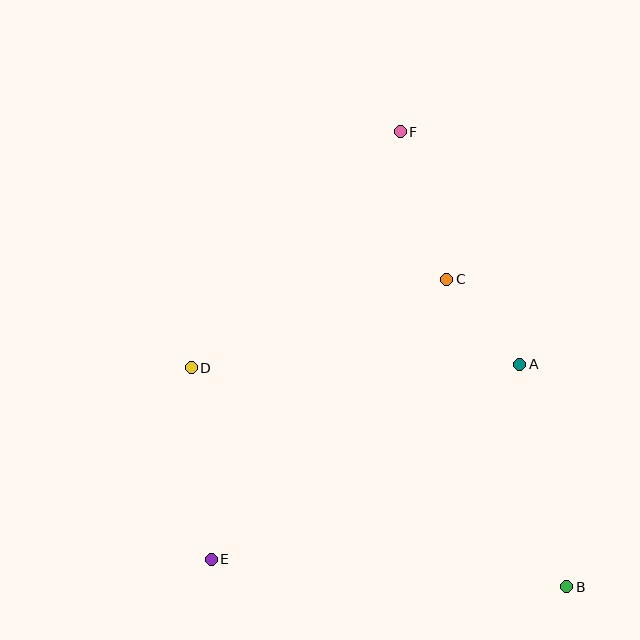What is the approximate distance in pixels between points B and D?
The distance between B and D is approximately 435 pixels.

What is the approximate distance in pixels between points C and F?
The distance between C and F is approximately 155 pixels.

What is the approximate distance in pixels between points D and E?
The distance between D and E is approximately 193 pixels.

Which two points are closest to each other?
Points A and C are closest to each other.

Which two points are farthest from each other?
Points B and F are farthest from each other.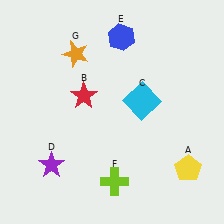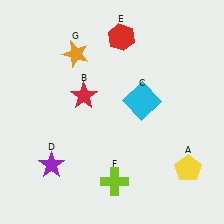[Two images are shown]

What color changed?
The hexagon (E) changed from blue in Image 1 to red in Image 2.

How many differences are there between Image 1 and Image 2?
There is 1 difference between the two images.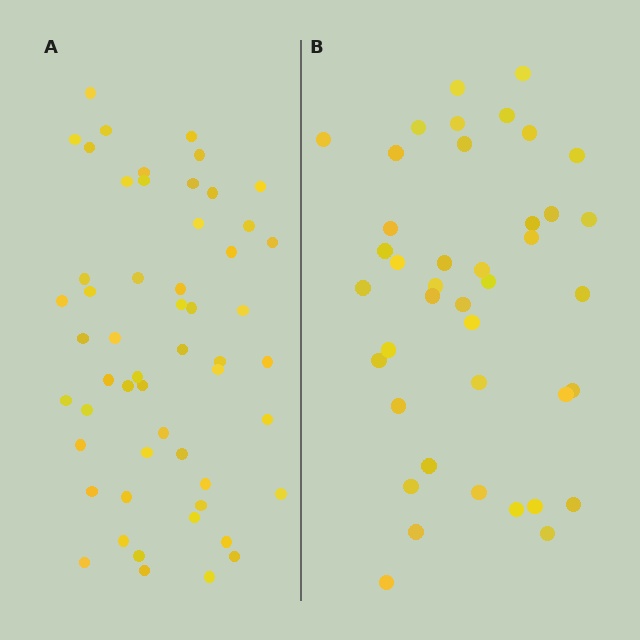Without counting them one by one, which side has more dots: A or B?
Region A (the left region) has more dots.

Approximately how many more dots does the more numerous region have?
Region A has approximately 15 more dots than region B.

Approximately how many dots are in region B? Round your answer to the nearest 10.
About 40 dots. (The exact count is 41, which rounds to 40.)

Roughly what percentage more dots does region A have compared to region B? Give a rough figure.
About 30% more.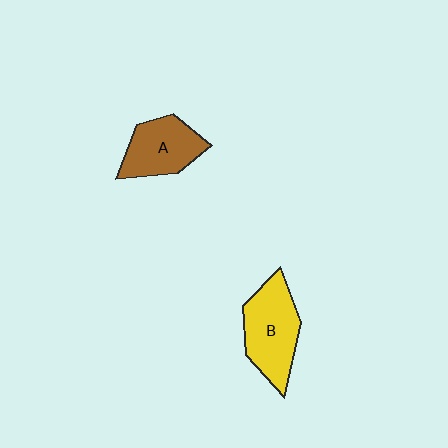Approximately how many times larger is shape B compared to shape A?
Approximately 1.3 times.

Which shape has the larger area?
Shape B (yellow).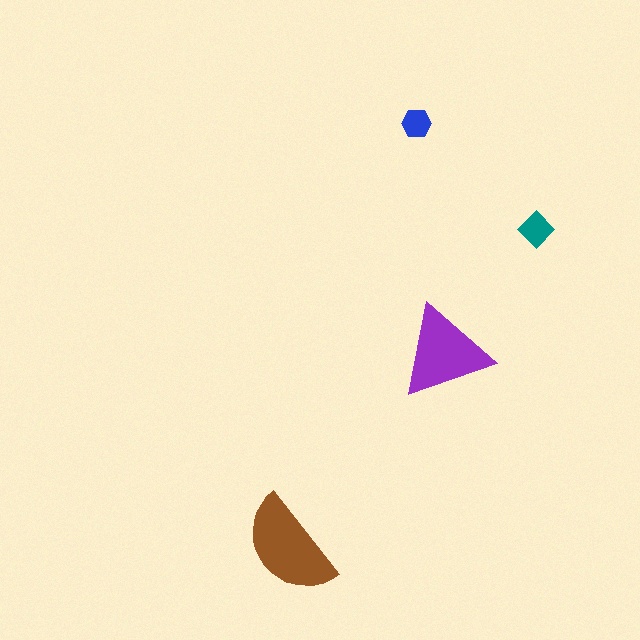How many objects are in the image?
There are 4 objects in the image.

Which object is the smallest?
The blue hexagon.